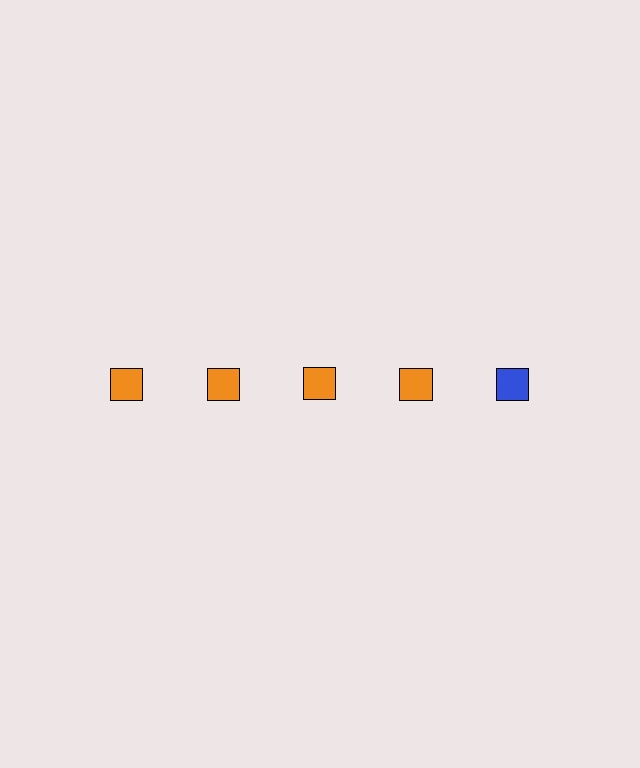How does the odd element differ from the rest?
It has a different color: blue instead of orange.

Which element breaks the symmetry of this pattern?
The blue square in the top row, rightmost column breaks the symmetry. All other shapes are orange squares.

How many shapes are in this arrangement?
There are 5 shapes arranged in a grid pattern.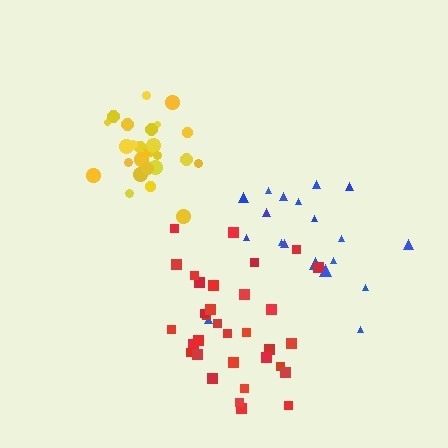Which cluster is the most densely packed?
Yellow.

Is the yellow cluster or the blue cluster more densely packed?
Yellow.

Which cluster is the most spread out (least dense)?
Blue.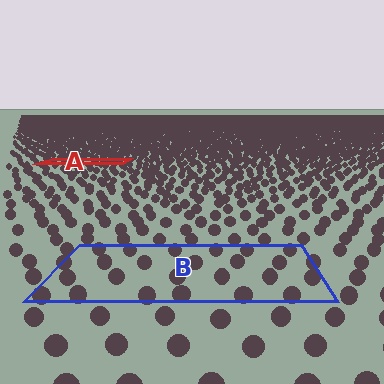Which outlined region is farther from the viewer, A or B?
Region A is farther from the viewer — the texture elements inside it appear smaller and more densely packed.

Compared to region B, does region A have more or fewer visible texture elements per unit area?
Region A has more texture elements per unit area — they are packed more densely because it is farther away.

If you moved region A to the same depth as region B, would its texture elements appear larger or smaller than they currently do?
They would appear larger. At a closer depth, the same texture elements are projected at a bigger on-screen size.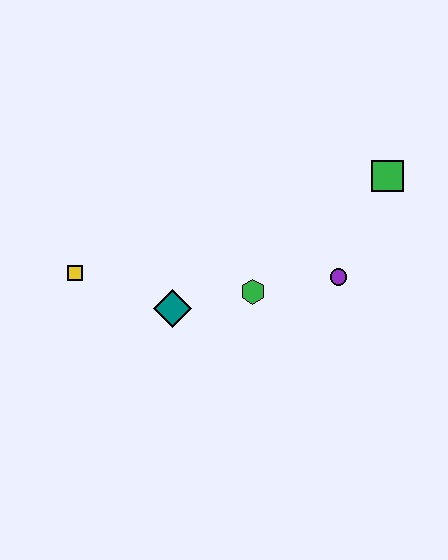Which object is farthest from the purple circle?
The yellow square is farthest from the purple circle.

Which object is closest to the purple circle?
The green hexagon is closest to the purple circle.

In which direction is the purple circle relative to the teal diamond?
The purple circle is to the right of the teal diamond.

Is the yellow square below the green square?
Yes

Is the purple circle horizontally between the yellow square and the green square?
Yes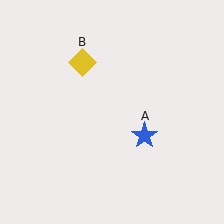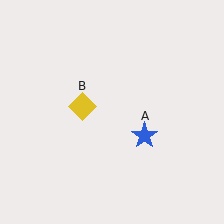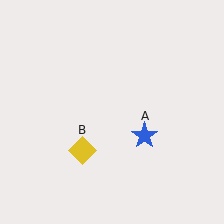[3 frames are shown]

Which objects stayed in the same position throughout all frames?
Blue star (object A) remained stationary.